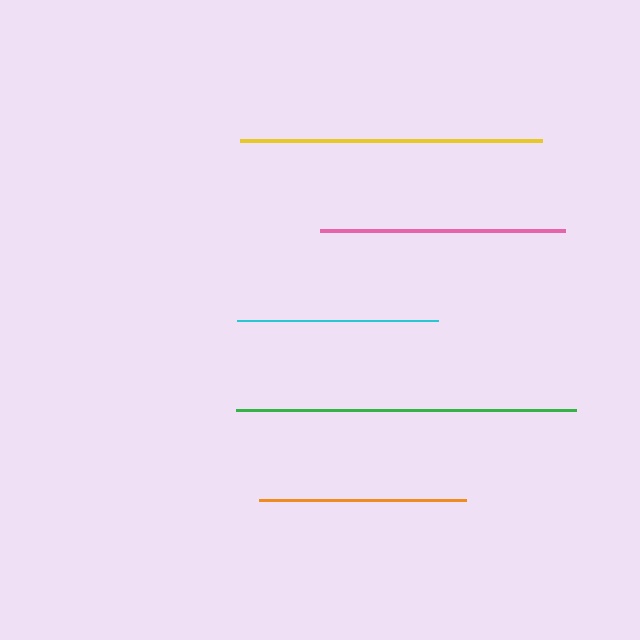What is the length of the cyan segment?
The cyan segment is approximately 200 pixels long.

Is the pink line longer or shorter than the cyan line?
The pink line is longer than the cyan line.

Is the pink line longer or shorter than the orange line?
The pink line is longer than the orange line.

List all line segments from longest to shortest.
From longest to shortest: green, yellow, pink, orange, cyan.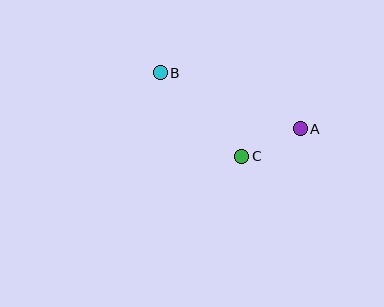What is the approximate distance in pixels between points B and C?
The distance between B and C is approximately 117 pixels.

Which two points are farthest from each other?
Points A and B are farthest from each other.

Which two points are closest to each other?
Points A and C are closest to each other.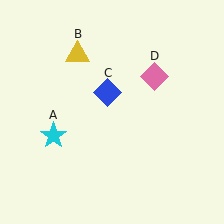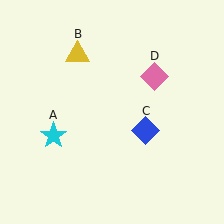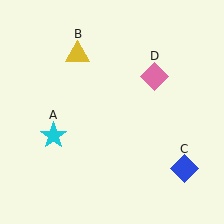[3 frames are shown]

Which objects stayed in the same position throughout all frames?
Cyan star (object A) and yellow triangle (object B) and pink diamond (object D) remained stationary.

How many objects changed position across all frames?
1 object changed position: blue diamond (object C).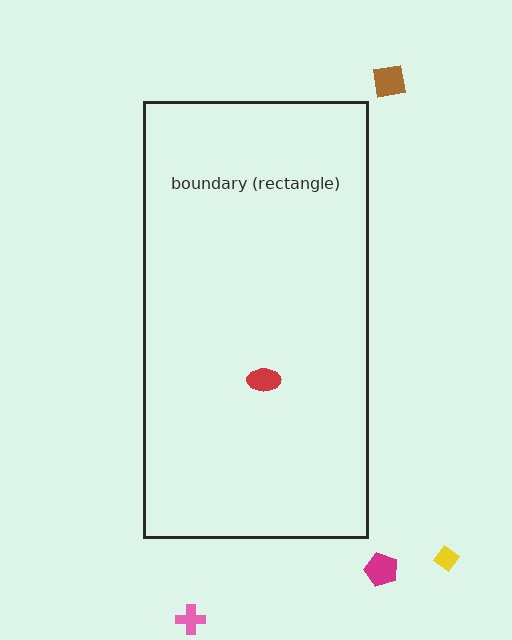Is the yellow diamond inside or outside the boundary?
Outside.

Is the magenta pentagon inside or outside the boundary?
Outside.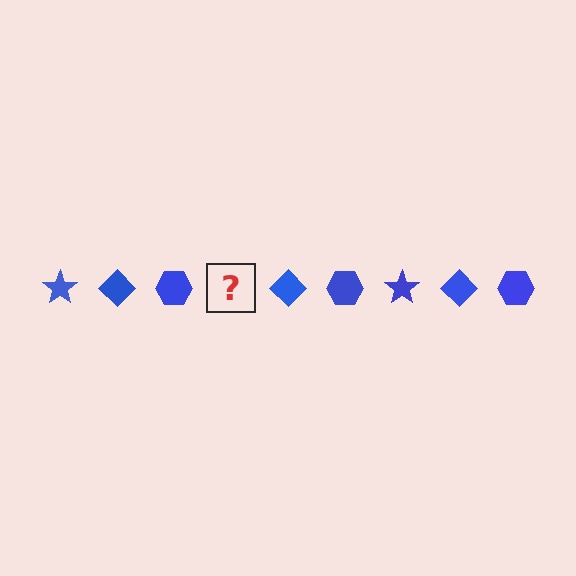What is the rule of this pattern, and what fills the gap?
The rule is that the pattern cycles through star, diamond, hexagon shapes in blue. The gap should be filled with a blue star.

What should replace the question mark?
The question mark should be replaced with a blue star.